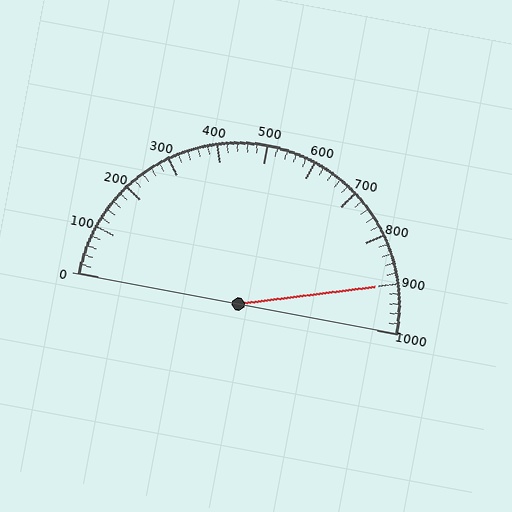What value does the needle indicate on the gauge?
The needle indicates approximately 900.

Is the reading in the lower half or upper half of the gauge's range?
The reading is in the upper half of the range (0 to 1000).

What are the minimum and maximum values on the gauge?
The gauge ranges from 0 to 1000.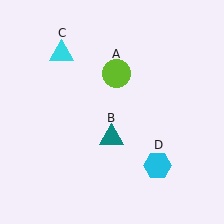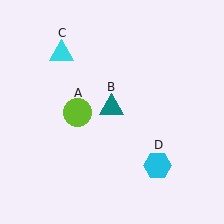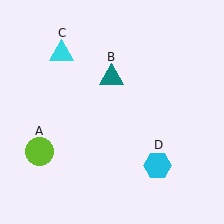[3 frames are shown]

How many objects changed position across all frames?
2 objects changed position: lime circle (object A), teal triangle (object B).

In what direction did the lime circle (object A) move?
The lime circle (object A) moved down and to the left.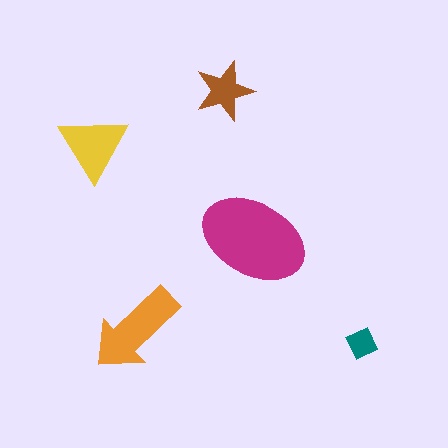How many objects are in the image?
There are 5 objects in the image.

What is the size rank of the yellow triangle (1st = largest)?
3rd.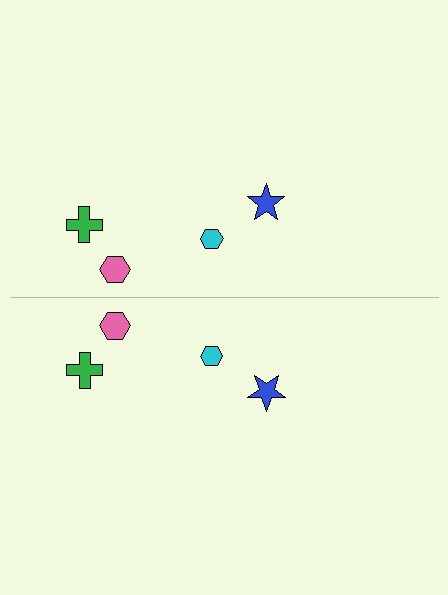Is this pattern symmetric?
Yes, this pattern has bilateral (reflection) symmetry.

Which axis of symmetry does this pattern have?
The pattern has a horizontal axis of symmetry running through the center of the image.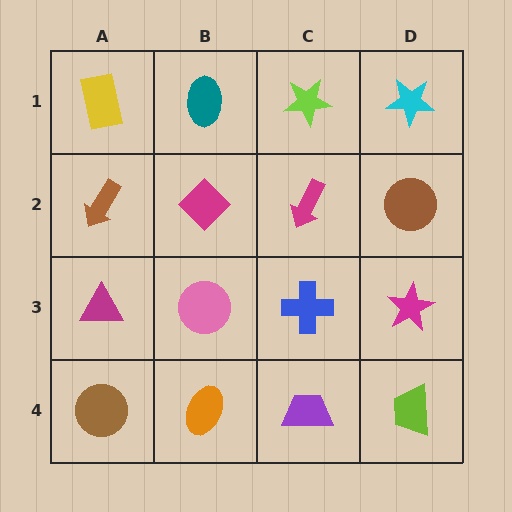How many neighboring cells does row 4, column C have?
3.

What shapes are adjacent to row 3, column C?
A magenta arrow (row 2, column C), a purple trapezoid (row 4, column C), a pink circle (row 3, column B), a magenta star (row 3, column D).